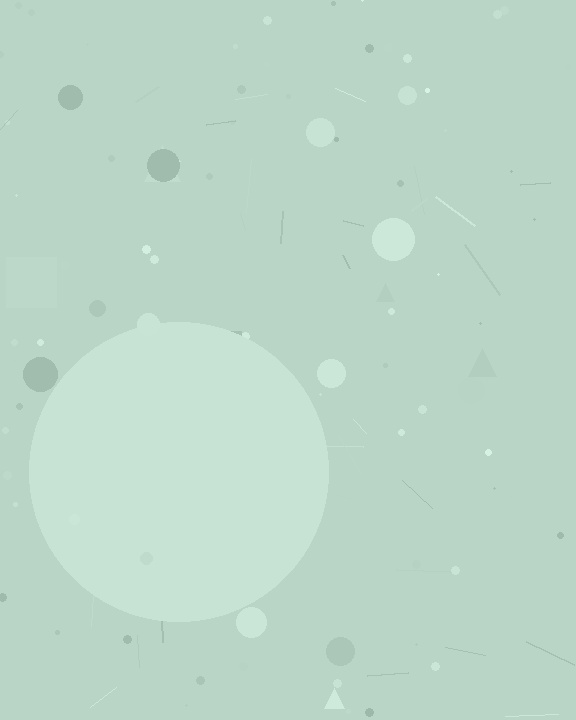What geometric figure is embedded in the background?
A circle is embedded in the background.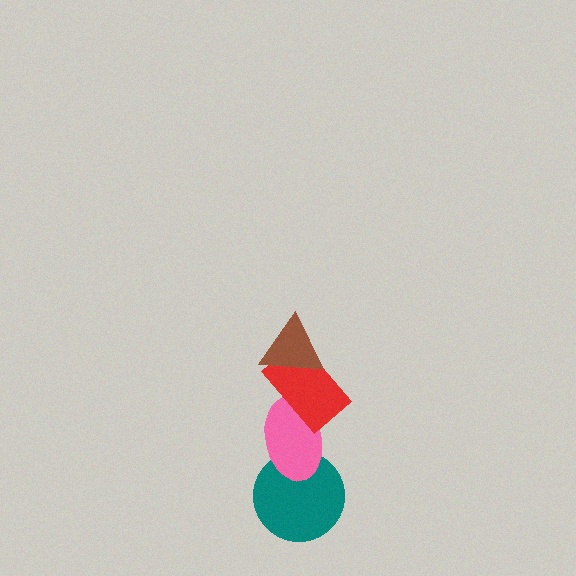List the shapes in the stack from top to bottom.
From top to bottom: the brown triangle, the red rectangle, the pink ellipse, the teal circle.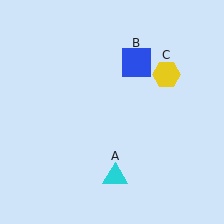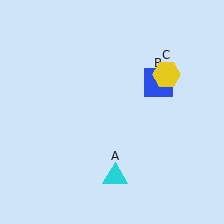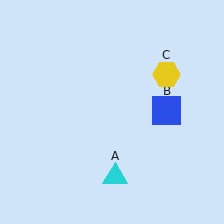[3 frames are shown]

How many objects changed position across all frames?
1 object changed position: blue square (object B).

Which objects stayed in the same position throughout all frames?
Cyan triangle (object A) and yellow hexagon (object C) remained stationary.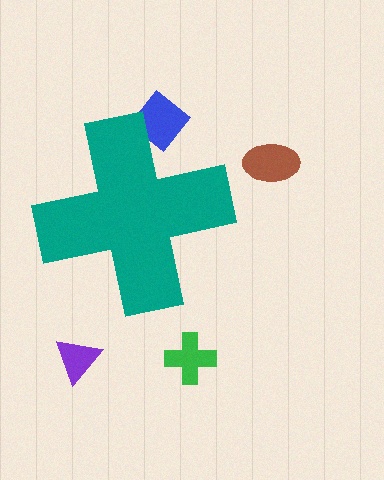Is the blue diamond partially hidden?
Yes, the blue diamond is partially hidden behind the teal cross.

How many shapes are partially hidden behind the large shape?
1 shape is partially hidden.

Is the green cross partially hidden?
No, the green cross is fully visible.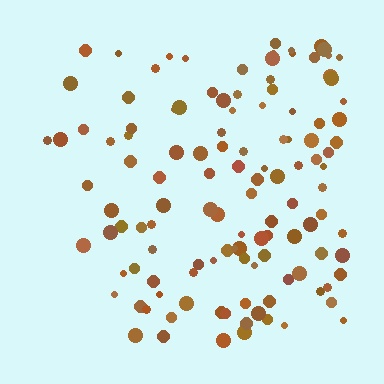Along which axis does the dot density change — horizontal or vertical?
Horizontal.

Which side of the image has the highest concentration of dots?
The right.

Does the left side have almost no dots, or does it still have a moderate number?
Still a moderate number, just noticeably fewer than the right.